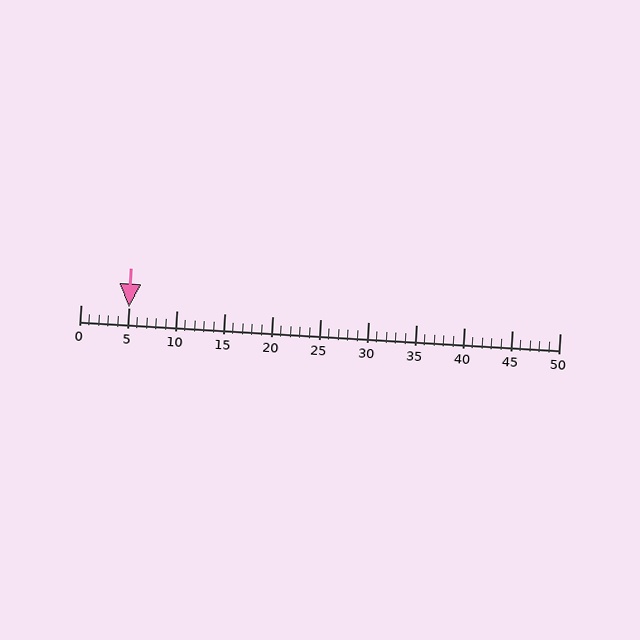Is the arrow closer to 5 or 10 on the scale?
The arrow is closer to 5.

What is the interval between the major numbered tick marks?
The major tick marks are spaced 5 units apart.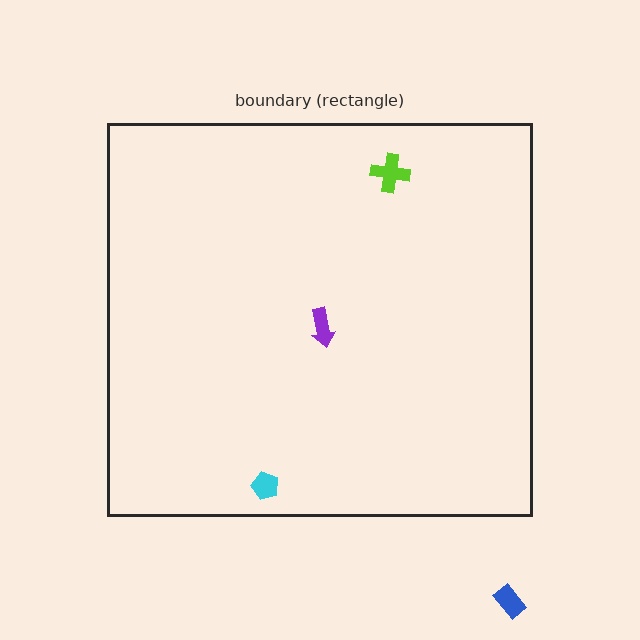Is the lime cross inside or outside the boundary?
Inside.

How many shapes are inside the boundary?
3 inside, 1 outside.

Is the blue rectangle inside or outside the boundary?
Outside.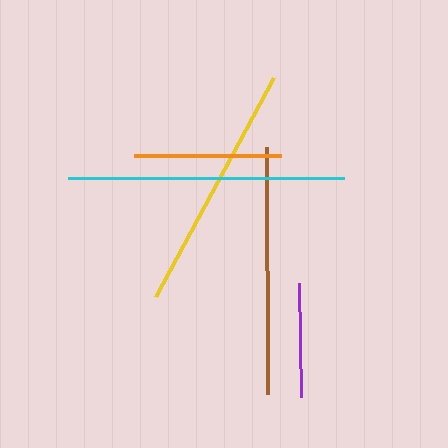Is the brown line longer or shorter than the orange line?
The brown line is longer than the orange line.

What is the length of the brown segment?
The brown segment is approximately 247 pixels long.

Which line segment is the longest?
The cyan line is the longest at approximately 276 pixels.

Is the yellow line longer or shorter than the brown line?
The yellow line is longer than the brown line.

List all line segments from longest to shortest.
From longest to shortest: cyan, yellow, brown, orange, purple.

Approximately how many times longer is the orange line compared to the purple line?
The orange line is approximately 1.3 times the length of the purple line.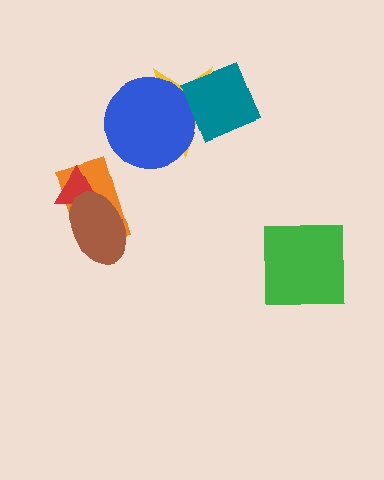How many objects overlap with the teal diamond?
2 objects overlap with the teal diamond.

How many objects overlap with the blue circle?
2 objects overlap with the blue circle.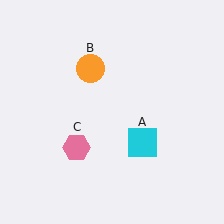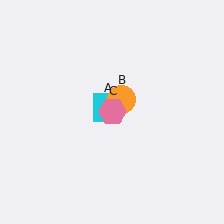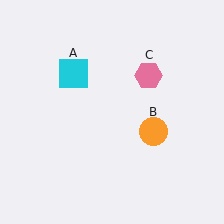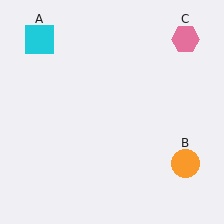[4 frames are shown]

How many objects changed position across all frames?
3 objects changed position: cyan square (object A), orange circle (object B), pink hexagon (object C).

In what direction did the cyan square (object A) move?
The cyan square (object A) moved up and to the left.